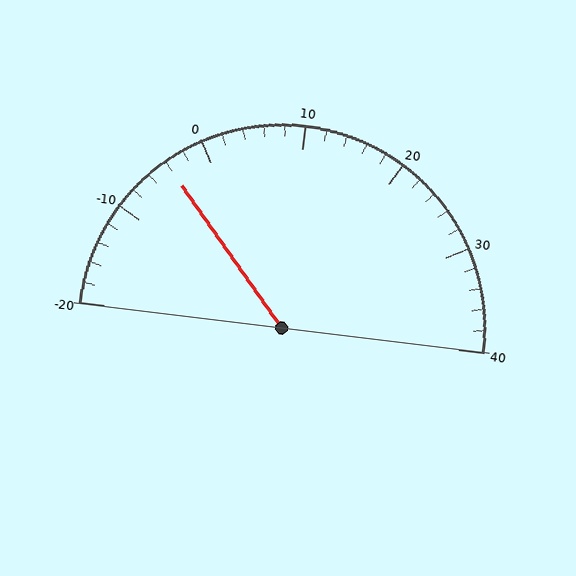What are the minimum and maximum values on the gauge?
The gauge ranges from -20 to 40.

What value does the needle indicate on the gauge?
The needle indicates approximately -4.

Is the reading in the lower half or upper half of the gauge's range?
The reading is in the lower half of the range (-20 to 40).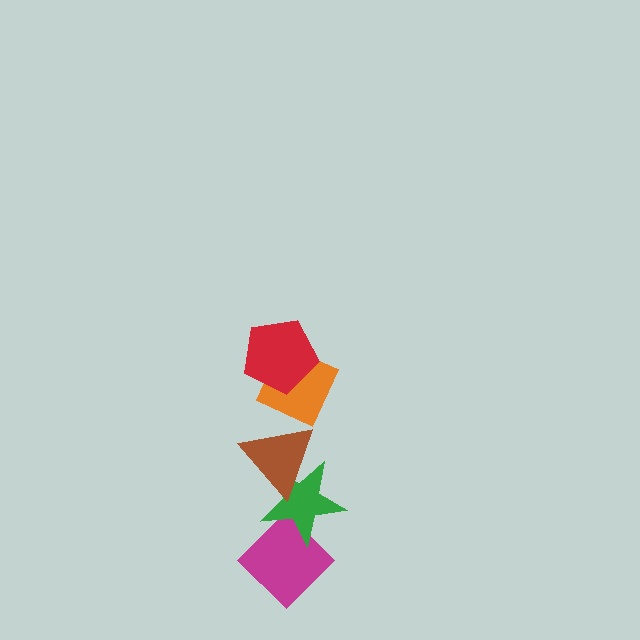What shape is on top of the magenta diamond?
The green star is on top of the magenta diamond.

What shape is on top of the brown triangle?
The orange diamond is on top of the brown triangle.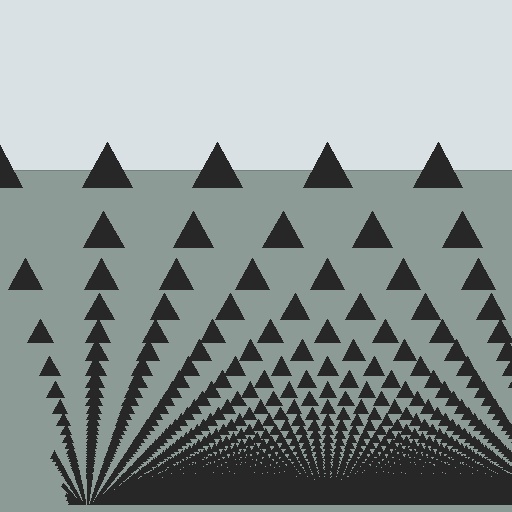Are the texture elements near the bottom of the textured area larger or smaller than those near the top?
Smaller. The gradient is inverted — elements near the bottom are smaller and denser.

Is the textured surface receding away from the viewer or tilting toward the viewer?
The surface appears to tilt toward the viewer. Texture elements get larger and sparser toward the top.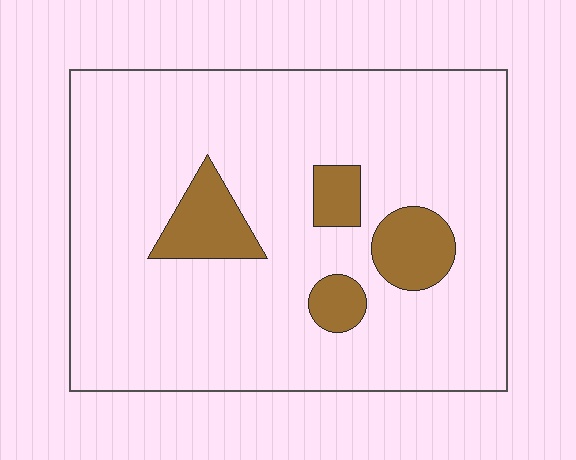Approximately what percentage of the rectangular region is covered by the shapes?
Approximately 15%.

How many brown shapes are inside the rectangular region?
4.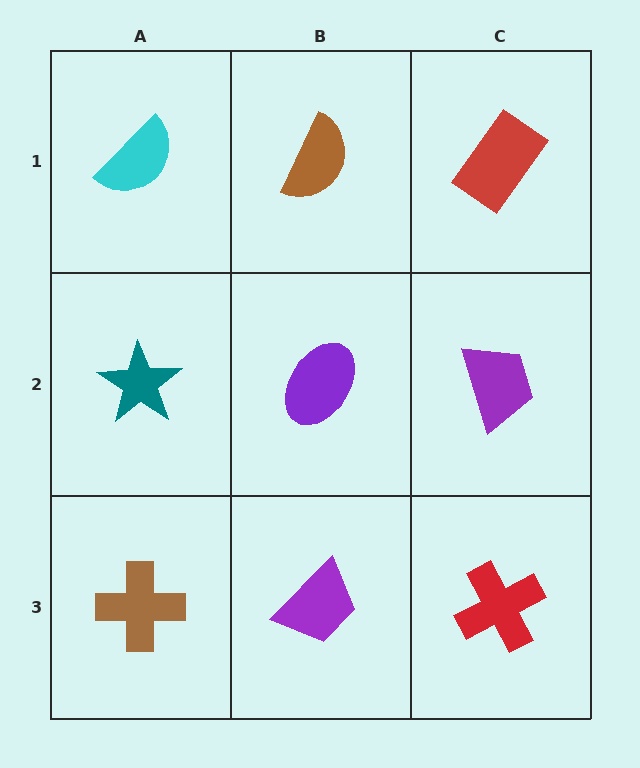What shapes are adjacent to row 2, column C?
A red rectangle (row 1, column C), a red cross (row 3, column C), a purple ellipse (row 2, column B).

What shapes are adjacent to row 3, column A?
A teal star (row 2, column A), a purple trapezoid (row 3, column B).